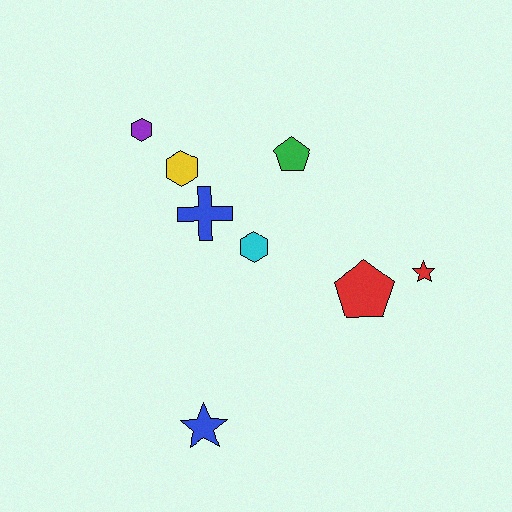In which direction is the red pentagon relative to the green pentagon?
The red pentagon is below the green pentagon.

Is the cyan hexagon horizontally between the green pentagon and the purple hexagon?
Yes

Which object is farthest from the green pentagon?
The blue star is farthest from the green pentagon.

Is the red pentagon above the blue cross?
No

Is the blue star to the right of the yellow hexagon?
Yes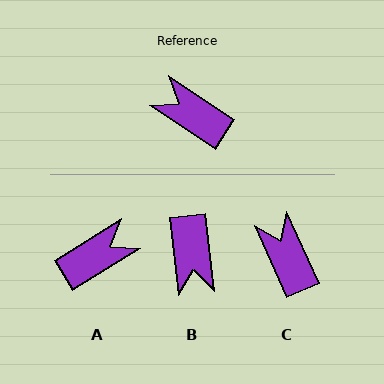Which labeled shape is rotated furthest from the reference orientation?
B, about 129 degrees away.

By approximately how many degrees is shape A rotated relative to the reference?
Approximately 115 degrees clockwise.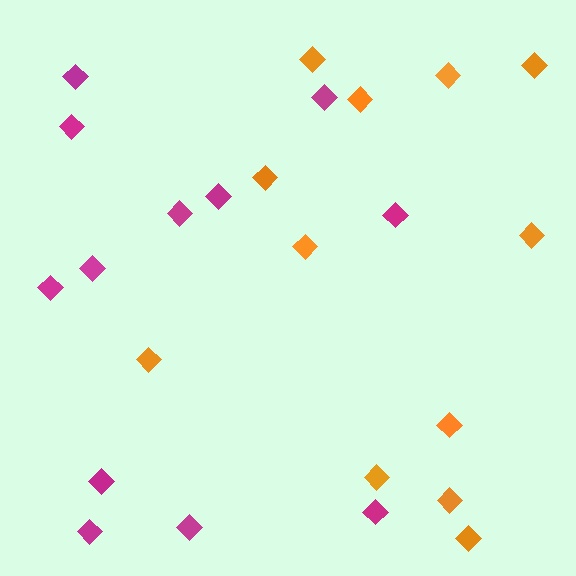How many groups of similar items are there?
There are 2 groups: one group of orange diamonds (12) and one group of magenta diamonds (12).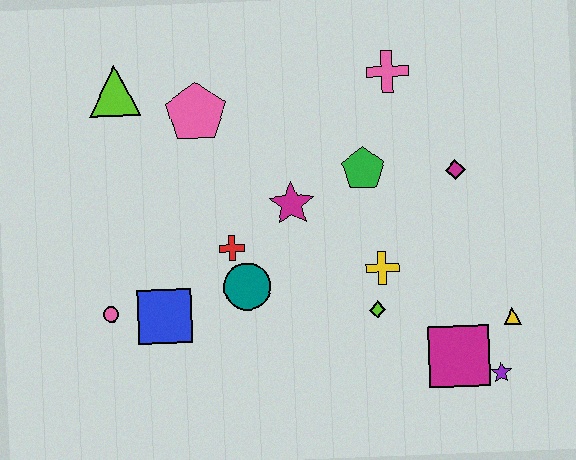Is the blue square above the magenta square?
Yes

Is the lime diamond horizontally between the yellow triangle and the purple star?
No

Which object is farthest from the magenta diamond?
The pink circle is farthest from the magenta diamond.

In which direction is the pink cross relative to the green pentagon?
The pink cross is above the green pentagon.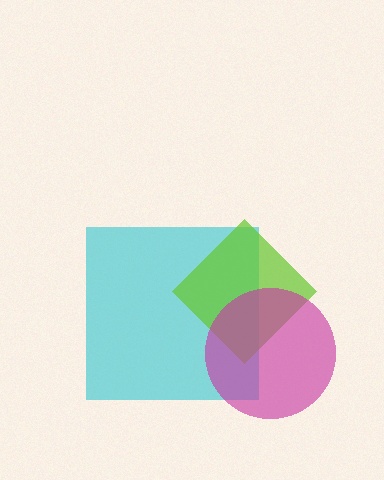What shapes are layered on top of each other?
The layered shapes are: a cyan square, a lime diamond, a magenta circle.